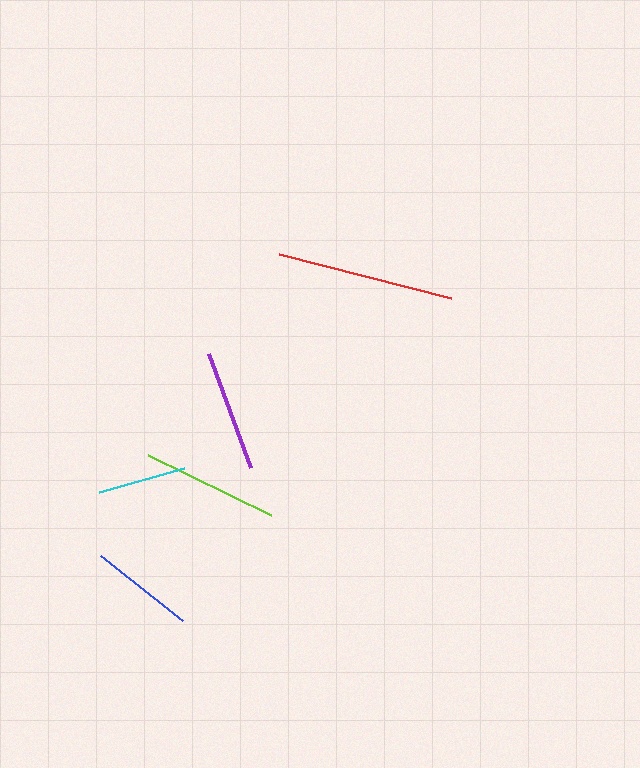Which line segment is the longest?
The red line is the longest at approximately 178 pixels.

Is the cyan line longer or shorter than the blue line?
The blue line is longer than the cyan line.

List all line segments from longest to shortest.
From longest to shortest: red, lime, purple, blue, cyan.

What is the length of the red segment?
The red segment is approximately 178 pixels long.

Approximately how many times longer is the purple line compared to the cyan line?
The purple line is approximately 1.4 times the length of the cyan line.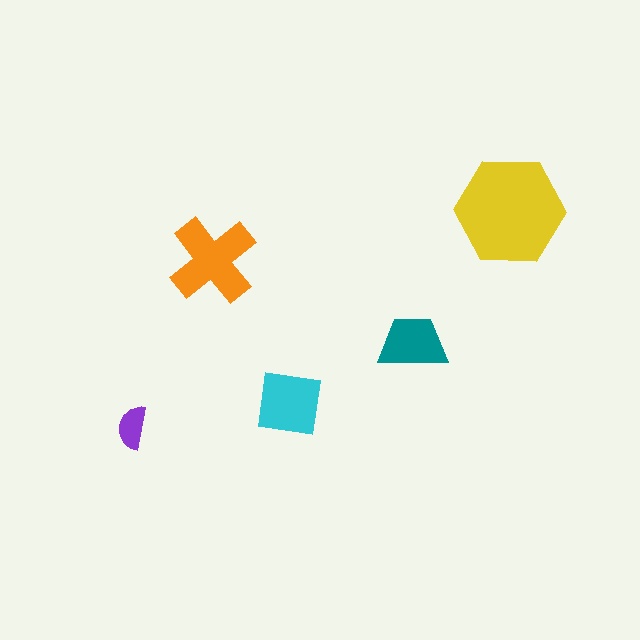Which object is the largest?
The yellow hexagon.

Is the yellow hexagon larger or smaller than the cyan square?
Larger.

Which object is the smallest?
The purple semicircle.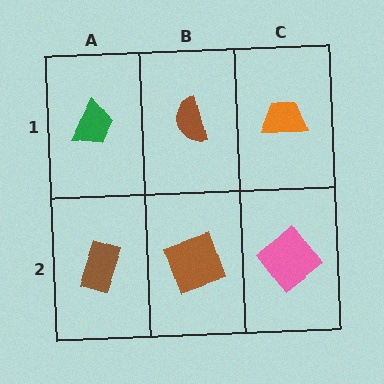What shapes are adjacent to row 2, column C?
An orange trapezoid (row 1, column C), a brown square (row 2, column B).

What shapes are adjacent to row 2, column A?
A green trapezoid (row 1, column A), a brown square (row 2, column B).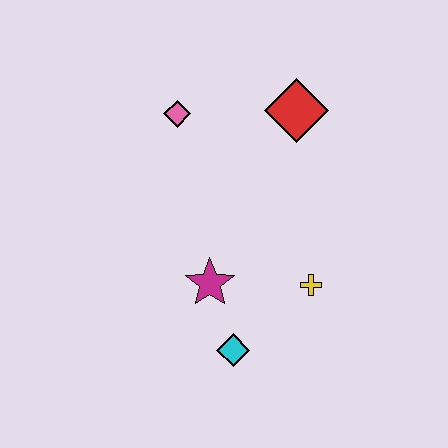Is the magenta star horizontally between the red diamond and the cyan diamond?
No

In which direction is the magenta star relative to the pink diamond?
The magenta star is below the pink diamond.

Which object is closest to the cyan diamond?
The magenta star is closest to the cyan diamond.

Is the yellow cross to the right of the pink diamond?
Yes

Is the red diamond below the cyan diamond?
No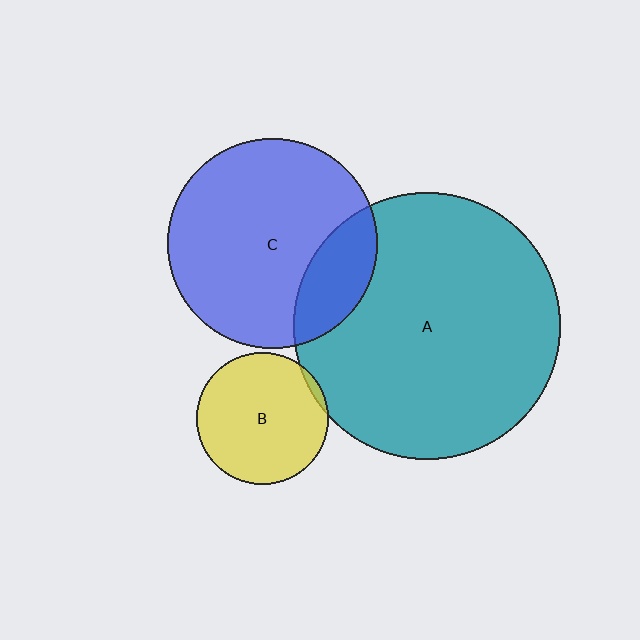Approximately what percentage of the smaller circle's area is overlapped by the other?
Approximately 5%.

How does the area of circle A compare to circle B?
Approximately 4.0 times.